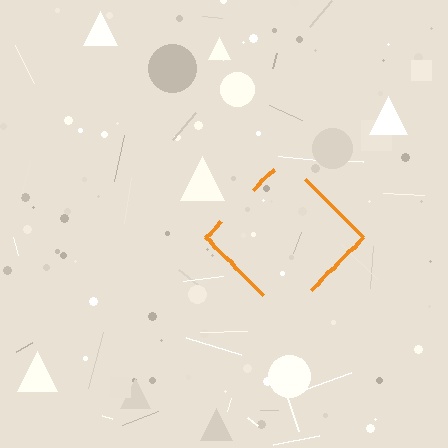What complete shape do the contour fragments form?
The contour fragments form a diamond.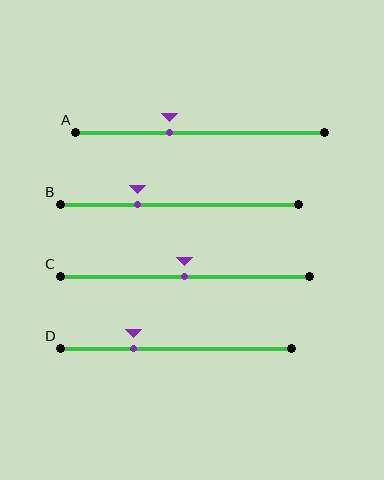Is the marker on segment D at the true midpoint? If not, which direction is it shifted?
No, the marker on segment D is shifted to the left by about 18% of the segment length.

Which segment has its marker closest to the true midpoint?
Segment C has its marker closest to the true midpoint.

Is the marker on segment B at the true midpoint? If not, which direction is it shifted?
No, the marker on segment B is shifted to the left by about 18% of the segment length.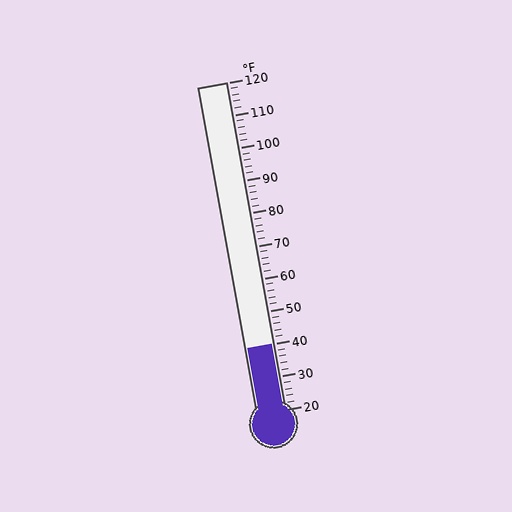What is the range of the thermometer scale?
The thermometer scale ranges from 20°F to 120°F.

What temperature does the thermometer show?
The thermometer shows approximately 40°F.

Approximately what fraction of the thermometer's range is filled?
The thermometer is filled to approximately 20% of its range.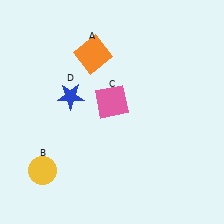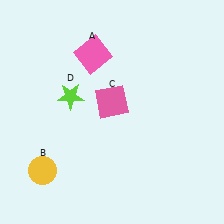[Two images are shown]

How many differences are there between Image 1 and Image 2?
There are 2 differences between the two images.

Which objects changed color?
A changed from orange to pink. D changed from blue to lime.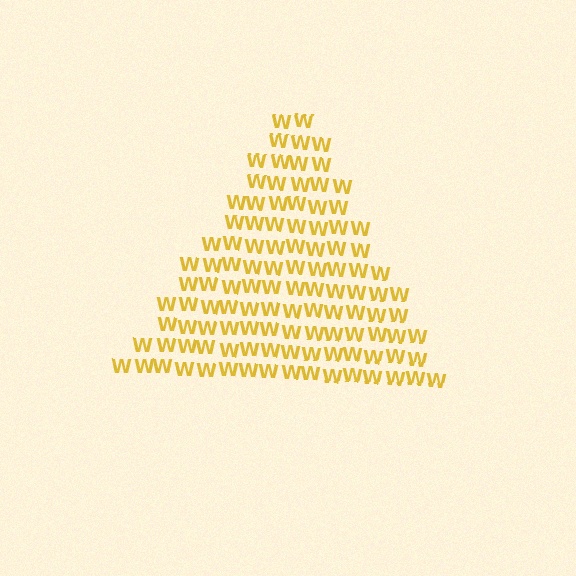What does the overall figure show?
The overall figure shows a triangle.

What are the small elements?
The small elements are letter W's.